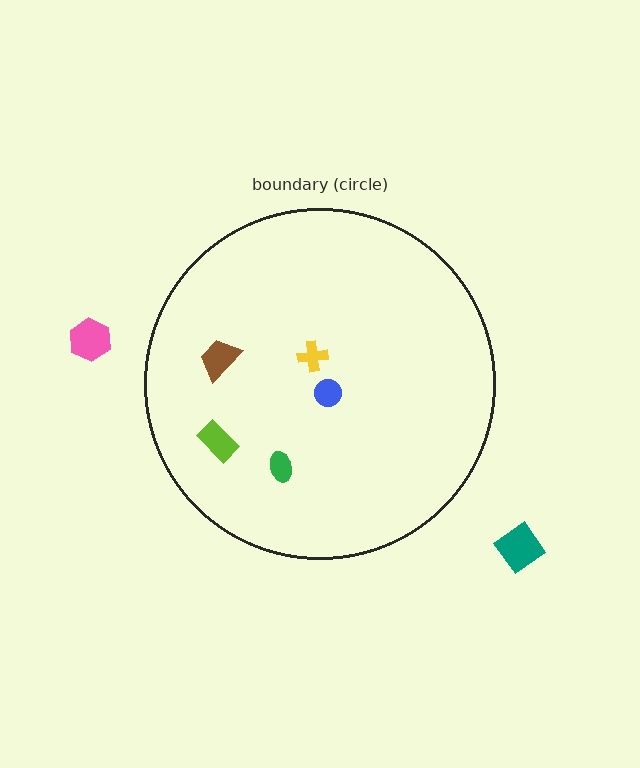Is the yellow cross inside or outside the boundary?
Inside.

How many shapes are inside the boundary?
5 inside, 2 outside.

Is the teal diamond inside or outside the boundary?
Outside.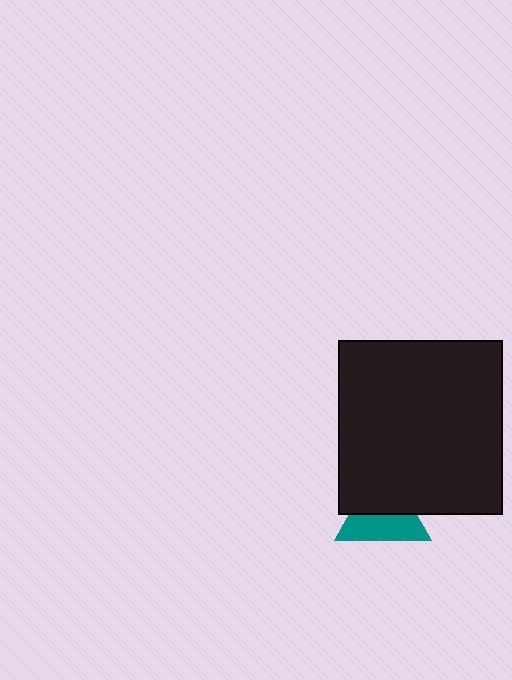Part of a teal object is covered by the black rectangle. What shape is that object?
It is a triangle.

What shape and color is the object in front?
The object in front is a black rectangle.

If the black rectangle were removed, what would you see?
You would see the complete teal triangle.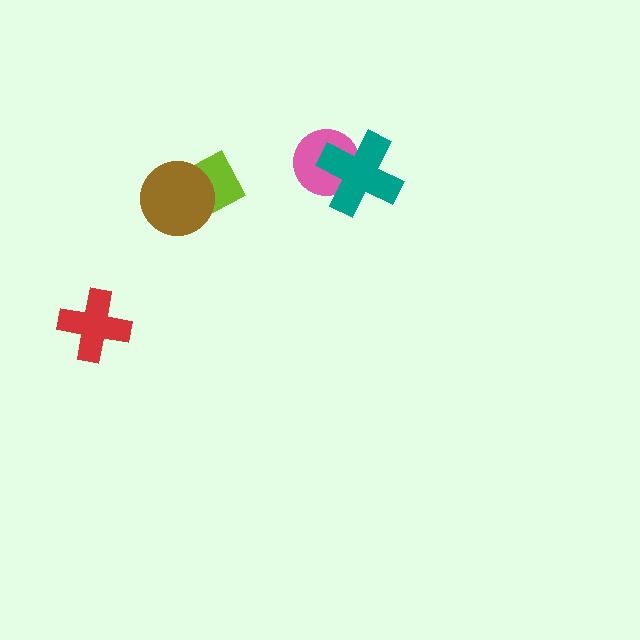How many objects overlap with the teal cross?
1 object overlaps with the teal cross.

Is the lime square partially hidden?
Yes, it is partially covered by another shape.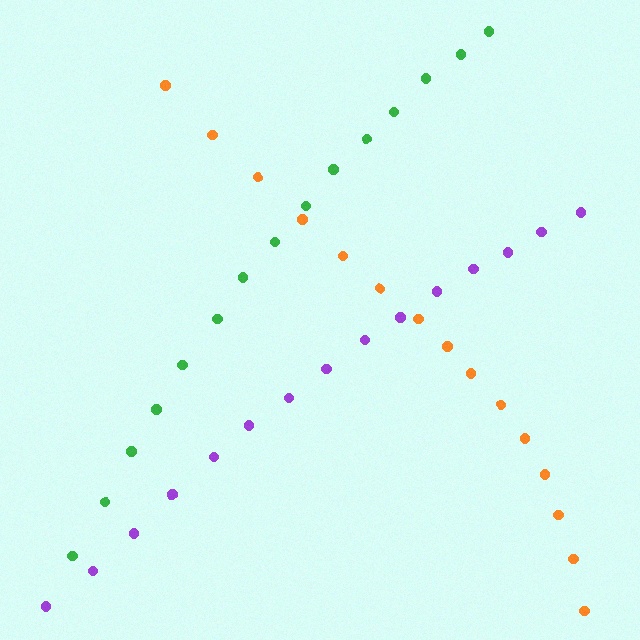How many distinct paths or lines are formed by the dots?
There are 3 distinct paths.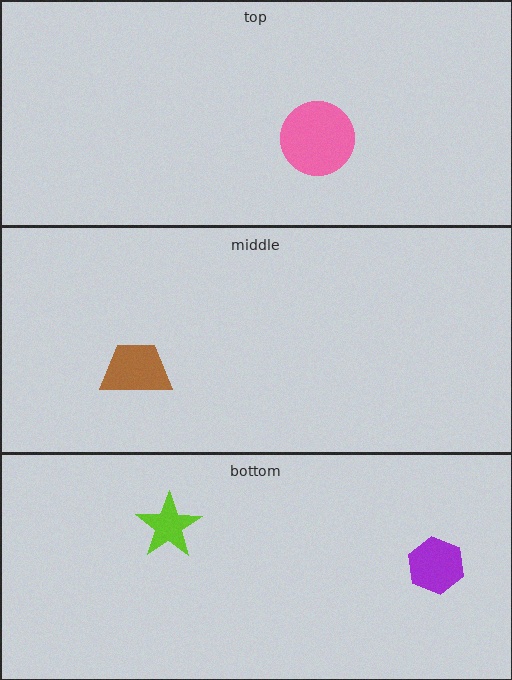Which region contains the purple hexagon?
The bottom region.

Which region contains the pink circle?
The top region.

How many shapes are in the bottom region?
2.